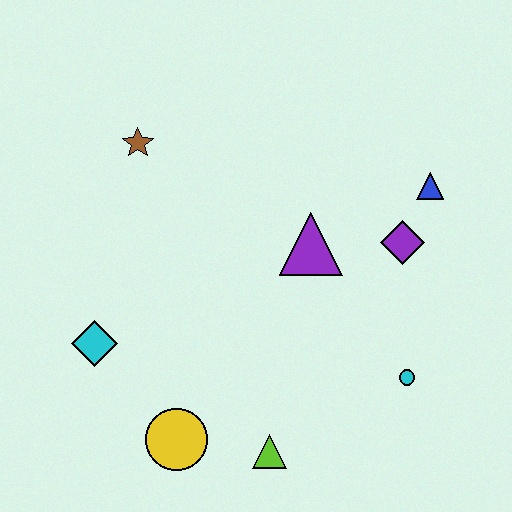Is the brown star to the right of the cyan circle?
No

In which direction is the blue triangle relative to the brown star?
The blue triangle is to the right of the brown star.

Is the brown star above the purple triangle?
Yes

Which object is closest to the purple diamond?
The blue triangle is closest to the purple diamond.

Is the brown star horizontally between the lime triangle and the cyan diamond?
Yes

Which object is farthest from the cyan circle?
The brown star is farthest from the cyan circle.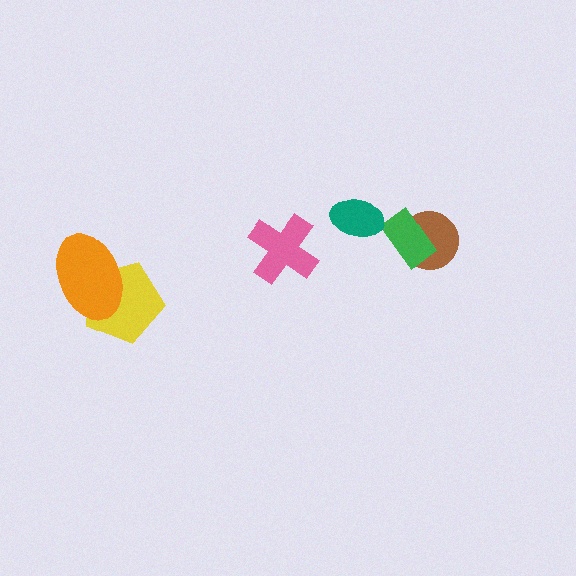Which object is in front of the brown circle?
The green rectangle is in front of the brown circle.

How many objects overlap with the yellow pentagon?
1 object overlaps with the yellow pentagon.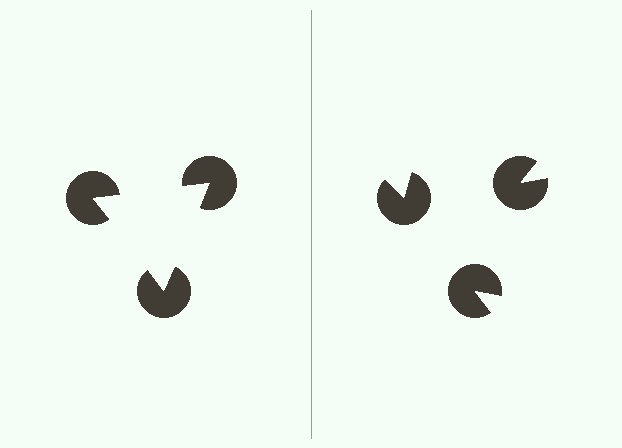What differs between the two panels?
The pac-man discs are positioned identically on both sides; only the wedge orientations differ. On the left they align to a triangle; on the right they are misaligned.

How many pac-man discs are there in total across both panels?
6 — 3 on each side.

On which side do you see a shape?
An illusory triangle appears on the left side. On the right side the wedge cuts are rotated, so no coherent shape forms.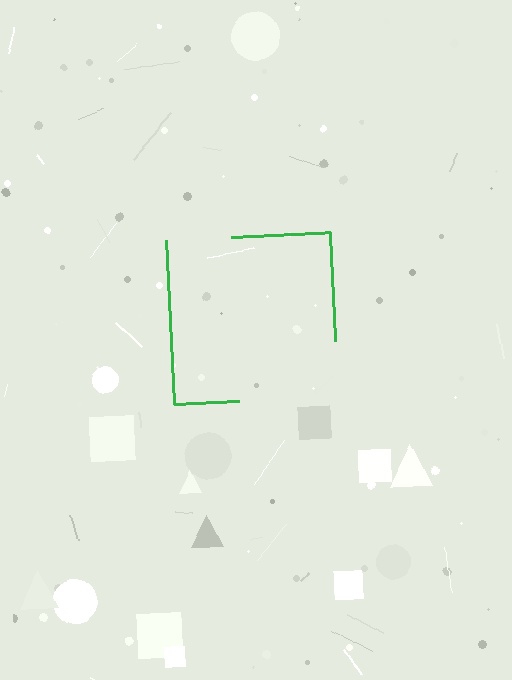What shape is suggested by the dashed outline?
The dashed outline suggests a square.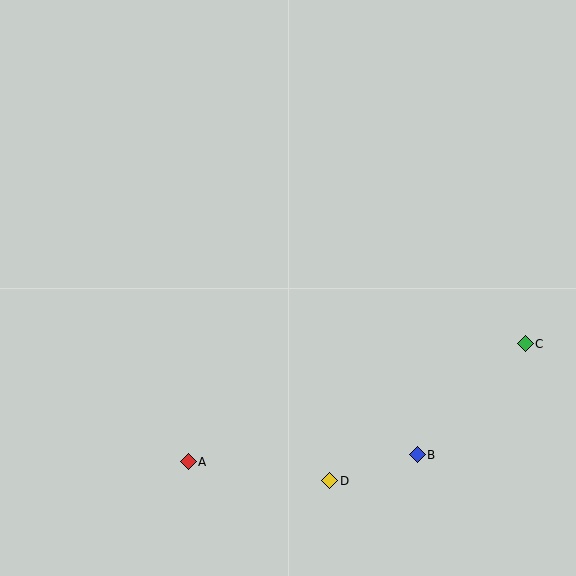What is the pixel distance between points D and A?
The distance between D and A is 143 pixels.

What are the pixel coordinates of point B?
Point B is at (417, 455).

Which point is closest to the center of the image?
Point D at (330, 481) is closest to the center.